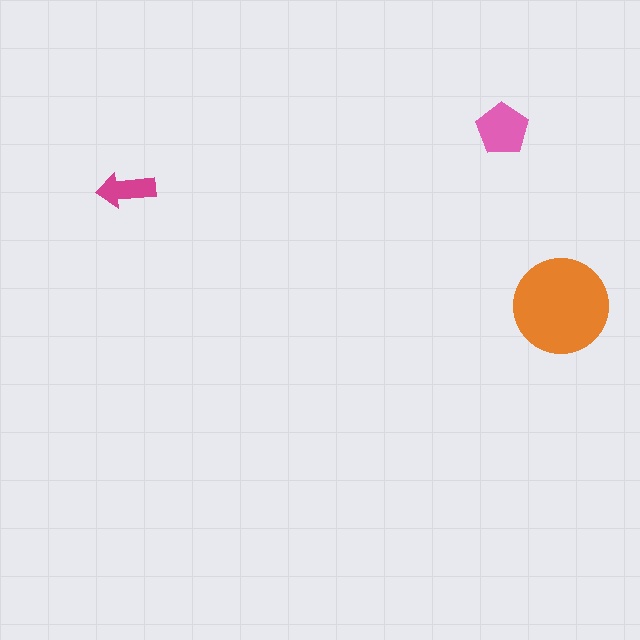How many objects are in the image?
There are 3 objects in the image.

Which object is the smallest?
The magenta arrow.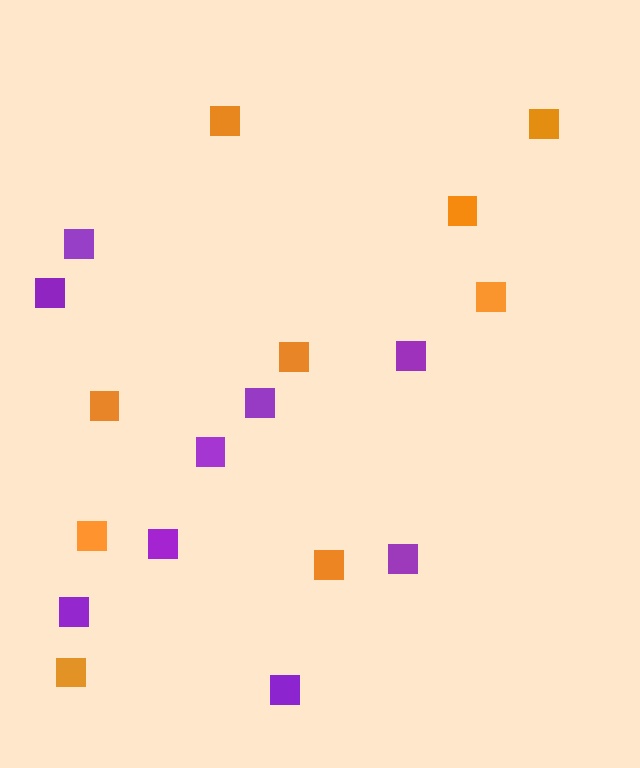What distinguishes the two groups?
There are 2 groups: one group of purple squares (9) and one group of orange squares (9).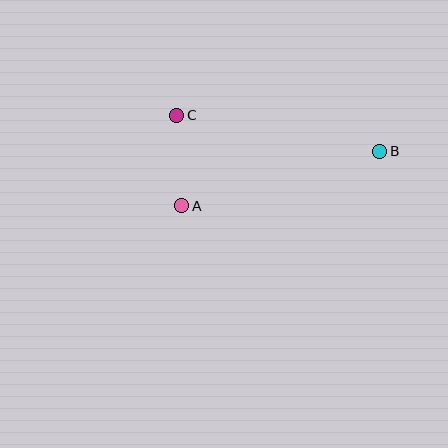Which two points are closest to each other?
Points A and C are closest to each other.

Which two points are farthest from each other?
Points B and C are farthest from each other.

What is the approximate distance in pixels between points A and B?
The distance between A and B is approximately 205 pixels.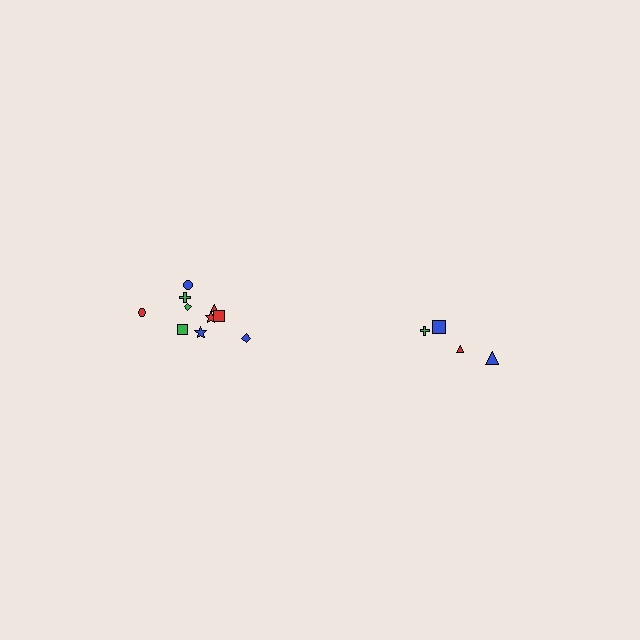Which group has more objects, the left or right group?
The left group.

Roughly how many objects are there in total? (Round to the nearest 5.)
Roughly 15 objects in total.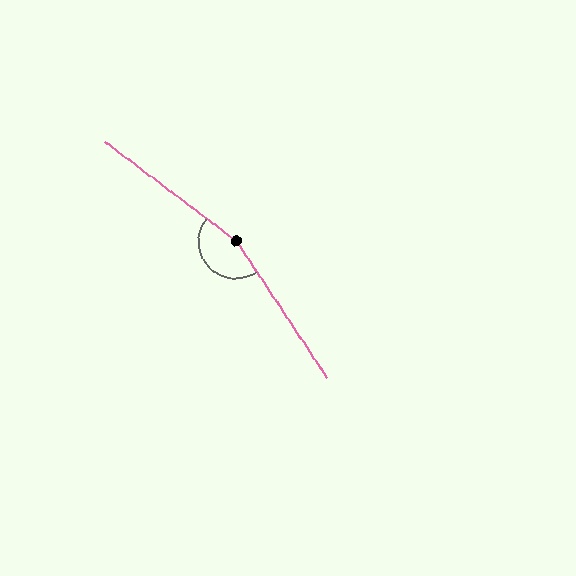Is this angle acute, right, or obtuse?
It is obtuse.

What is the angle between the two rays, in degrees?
Approximately 161 degrees.